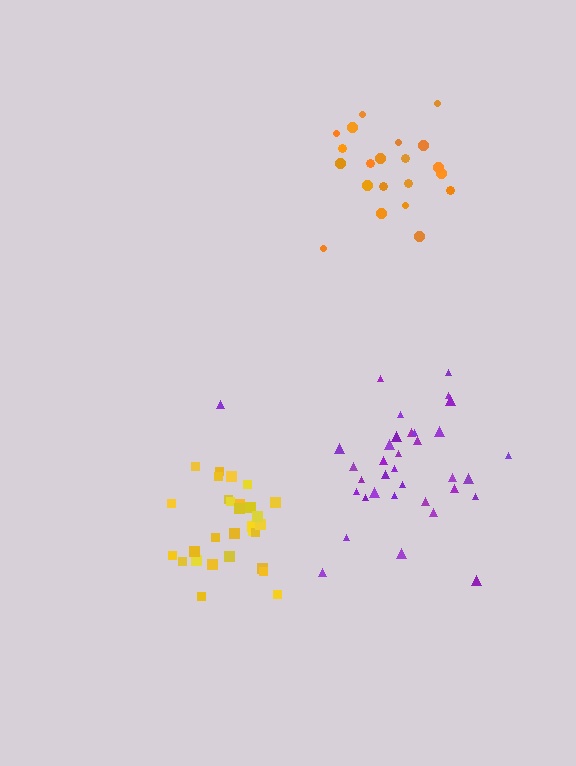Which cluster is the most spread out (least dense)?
Purple.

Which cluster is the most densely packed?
Yellow.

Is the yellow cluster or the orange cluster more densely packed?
Yellow.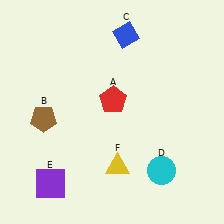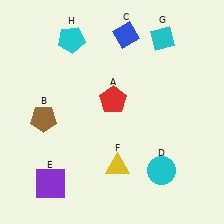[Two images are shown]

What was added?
A cyan diamond (G), a cyan pentagon (H) were added in Image 2.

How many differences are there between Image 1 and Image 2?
There are 2 differences between the two images.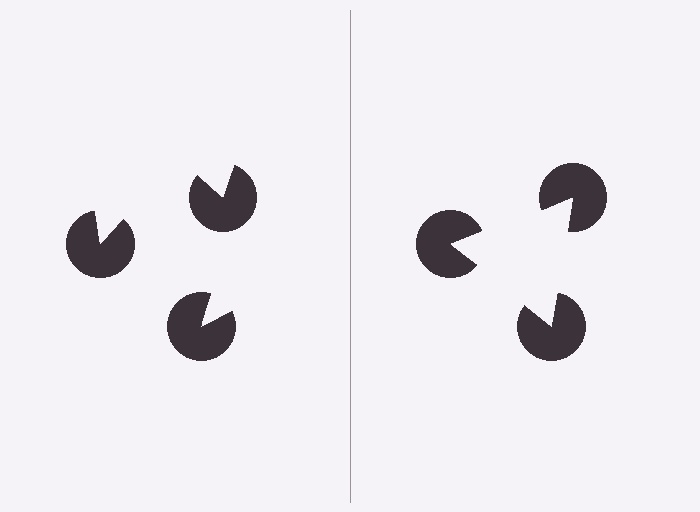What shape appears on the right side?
An illusory triangle.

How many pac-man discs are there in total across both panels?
6 — 3 on each side.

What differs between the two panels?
The pac-man discs are positioned identically on both sides; only the wedge orientations differ. On the right they align to a triangle; on the left they are misaligned.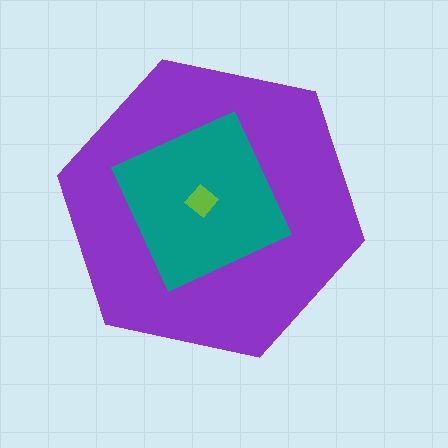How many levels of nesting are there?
3.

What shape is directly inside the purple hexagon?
The teal square.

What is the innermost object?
The lime diamond.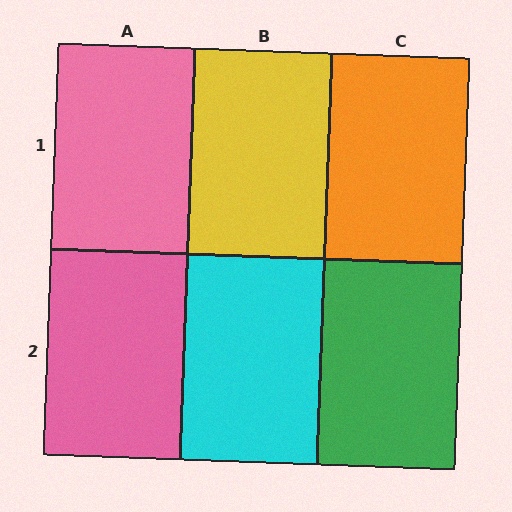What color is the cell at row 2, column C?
Green.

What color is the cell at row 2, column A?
Pink.